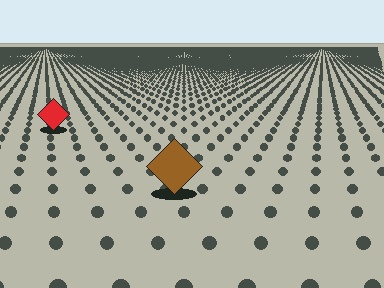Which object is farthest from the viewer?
The red diamond is farthest from the viewer. It appears smaller and the ground texture around it is denser.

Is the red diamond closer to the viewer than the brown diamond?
No. The brown diamond is closer — you can tell from the texture gradient: the ground texture is coarser near it.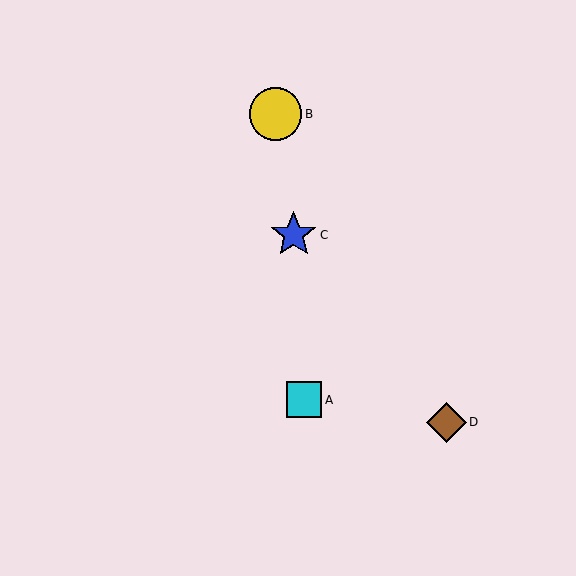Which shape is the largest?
The yellow circle (labeled B) is the largest.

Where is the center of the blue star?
The center of the blue star is at (294, 235).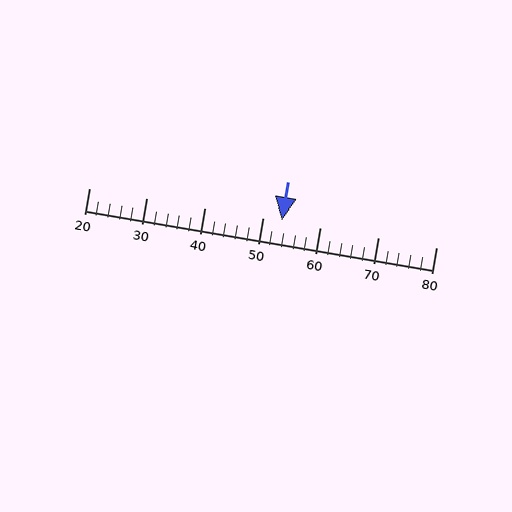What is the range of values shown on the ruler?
The ruler shows values from 20 to 80.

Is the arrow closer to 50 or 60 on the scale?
The arrow is closer to 50.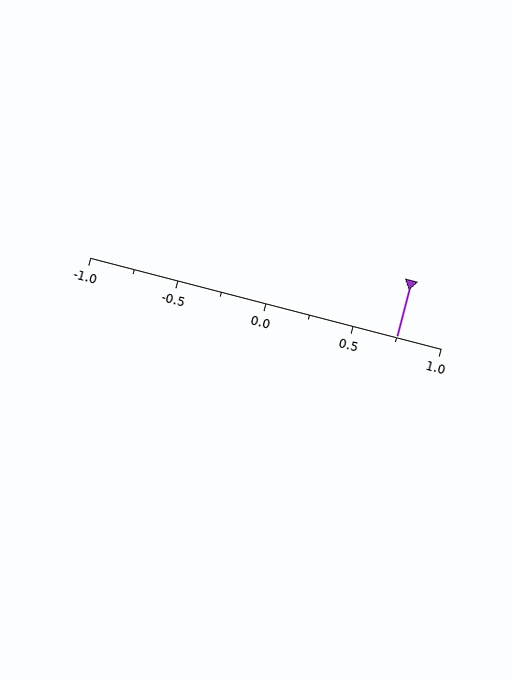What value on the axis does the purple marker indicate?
The marker indicates approximately 0.75.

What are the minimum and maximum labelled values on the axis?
The axis runs from -1.0 to 1.0.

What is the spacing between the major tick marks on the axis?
The major ticks are spaced 0.5 apart.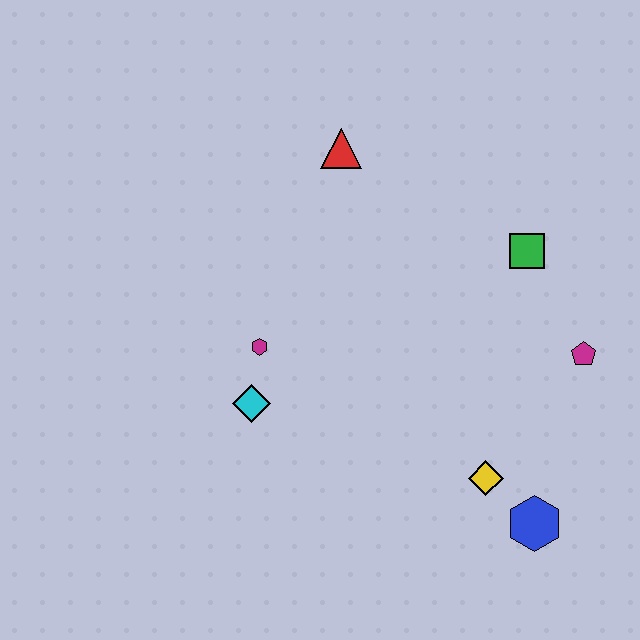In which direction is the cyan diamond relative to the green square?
The cyan diamond is to the left of the green square.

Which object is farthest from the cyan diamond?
The magenta pentagon is farthest from the cyan diamond.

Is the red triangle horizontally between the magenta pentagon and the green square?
No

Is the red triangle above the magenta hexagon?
Yes